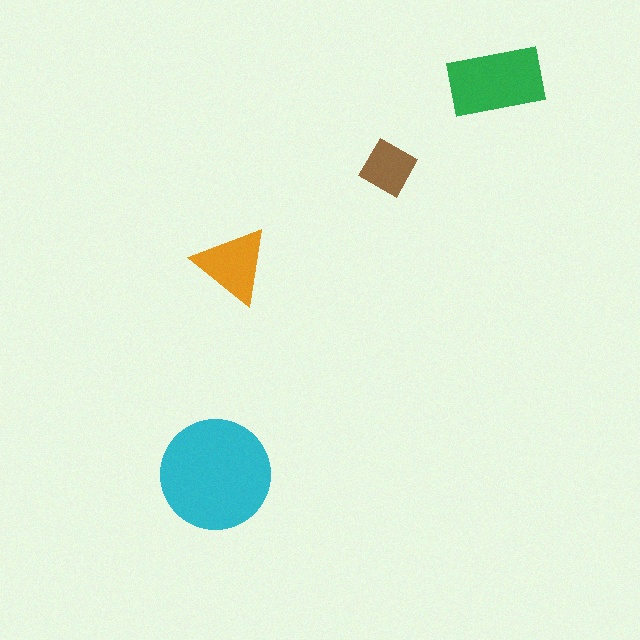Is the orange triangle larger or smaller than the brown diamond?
Larger.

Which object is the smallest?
The brown diamond.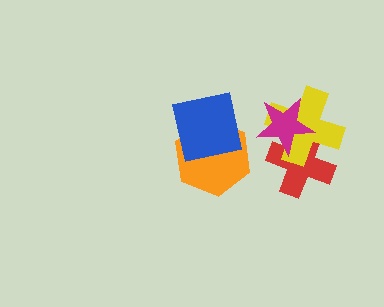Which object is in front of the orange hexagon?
The blue square is in front of the orange hexagon.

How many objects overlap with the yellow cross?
2 objects overlap with the yellow cross.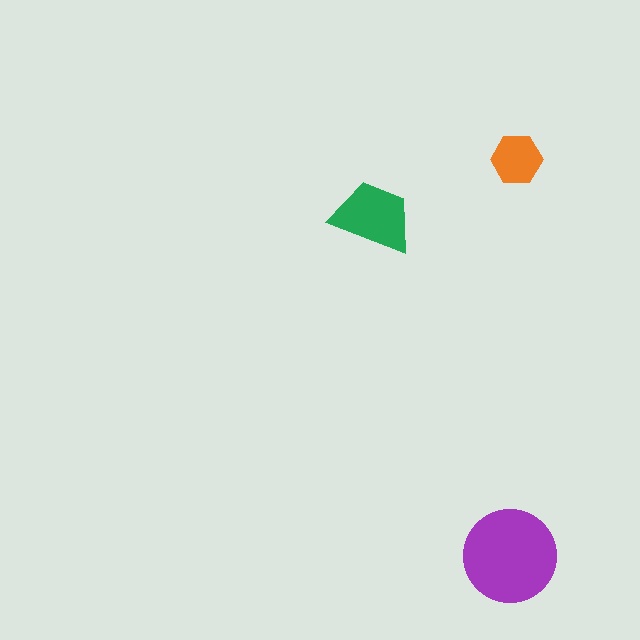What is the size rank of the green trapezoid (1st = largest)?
2nd.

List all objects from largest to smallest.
The purple circle, the green trapezoid, the orange hexagon.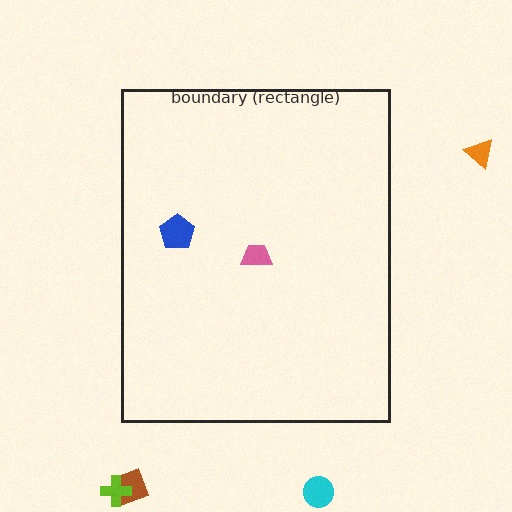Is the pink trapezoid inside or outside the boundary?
Inside.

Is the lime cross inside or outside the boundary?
Outside.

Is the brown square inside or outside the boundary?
Outside.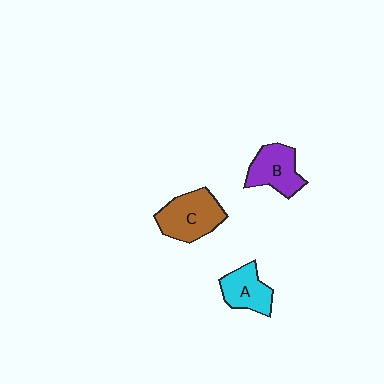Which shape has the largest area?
Shape C (brown).